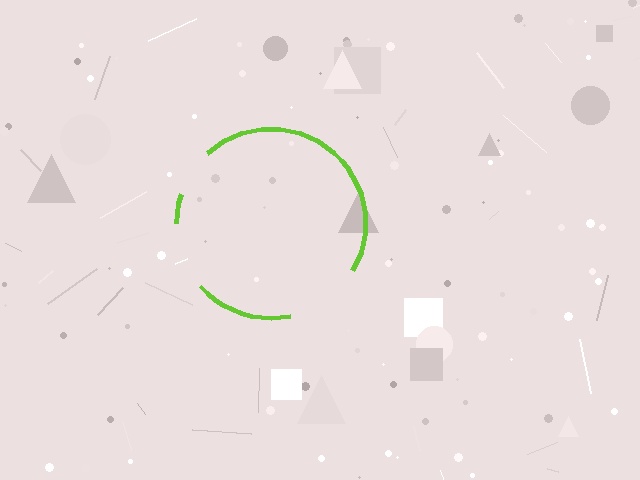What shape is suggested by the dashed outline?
The dashed outline suggests a circle.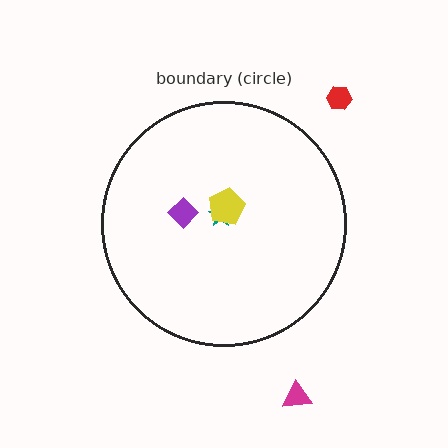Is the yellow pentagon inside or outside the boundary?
Inside.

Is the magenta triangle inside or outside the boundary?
Outside.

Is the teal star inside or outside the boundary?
Inside.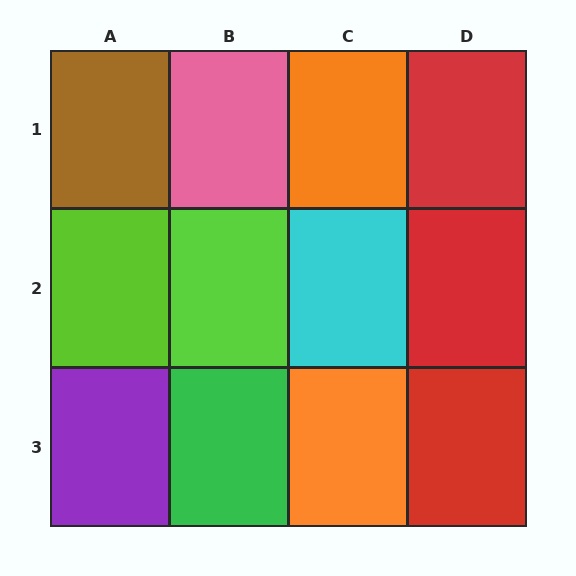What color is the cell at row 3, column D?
Red.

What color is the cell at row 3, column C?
Orange.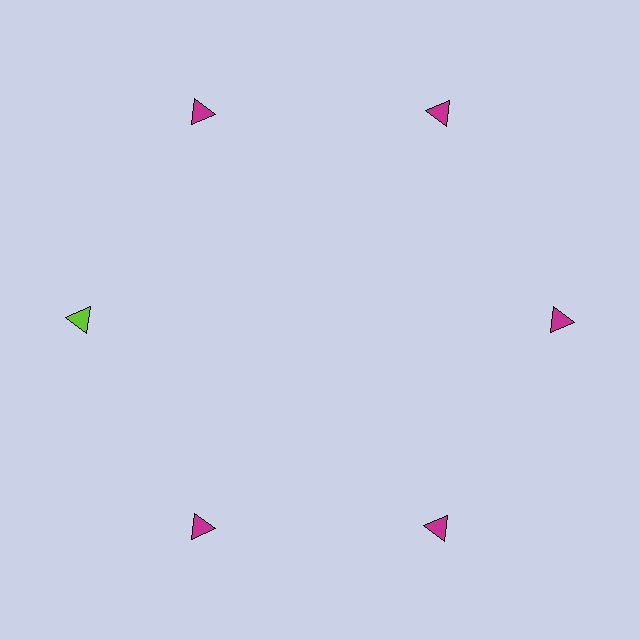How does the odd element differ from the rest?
It has a different color: lime instead of magenta.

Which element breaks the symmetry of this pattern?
The lime triangle at roughly the 9 o'clock position breaks the symmetry. All other shapes are magenta triangles.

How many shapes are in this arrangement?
There are 6 shapes arranged in a ring pattern.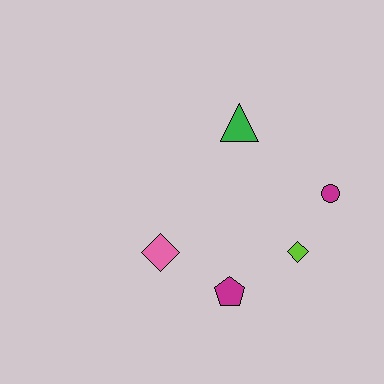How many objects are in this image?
There are 5 objects.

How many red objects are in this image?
There are no red objects.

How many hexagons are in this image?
There are no hexagons.